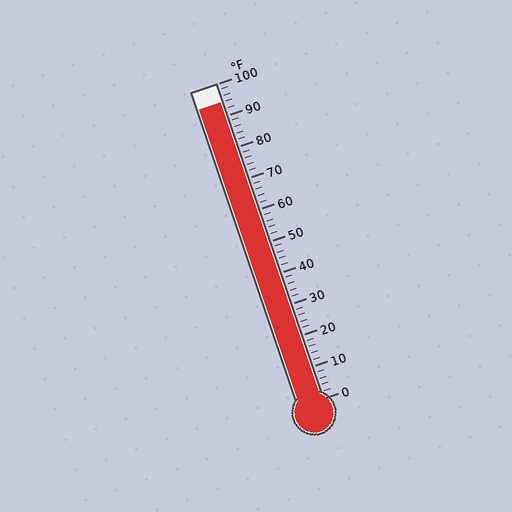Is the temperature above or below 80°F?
The temperature is above 80°F.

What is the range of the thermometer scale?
The thermometer scale ranges from 0°F to 100°F.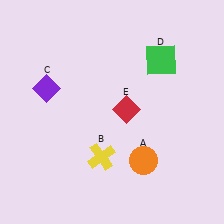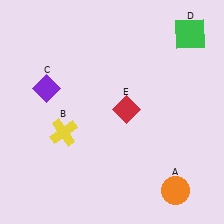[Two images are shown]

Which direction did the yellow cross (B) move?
The yellow cross (B) moved left.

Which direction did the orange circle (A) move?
The orange circle (A) moved right.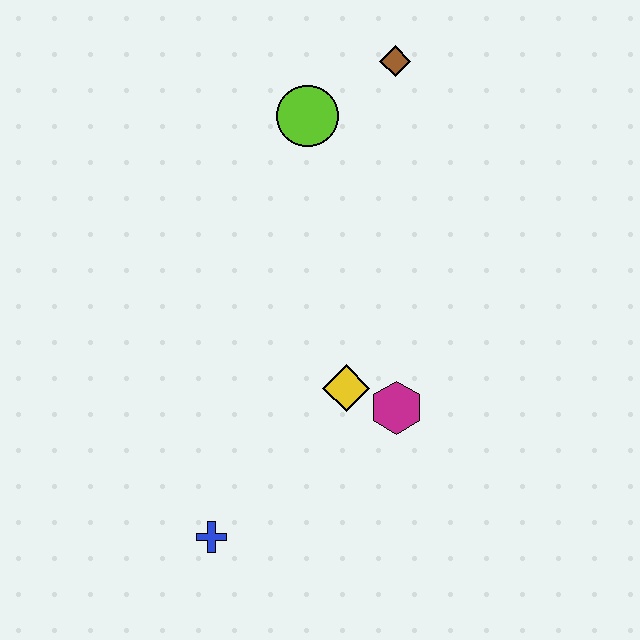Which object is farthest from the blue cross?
The brown diamond is farthest from the blue cross.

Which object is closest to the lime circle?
The brown diamond is closest to the lime circle.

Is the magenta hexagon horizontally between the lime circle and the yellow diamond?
No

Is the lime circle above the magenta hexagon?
Yes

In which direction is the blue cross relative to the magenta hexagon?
The blue cross is to the left of the magenta hexagon.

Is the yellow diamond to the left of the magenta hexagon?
Yes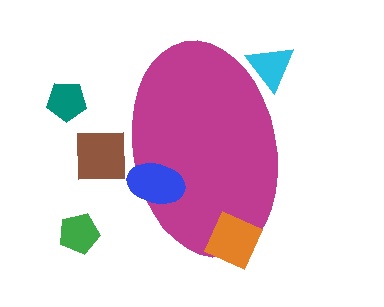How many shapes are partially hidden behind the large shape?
2 shapes are partially hidden.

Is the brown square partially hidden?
Yes, the brown square is partially hidden behind the magenta ellipse.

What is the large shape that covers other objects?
A magenta ellipse.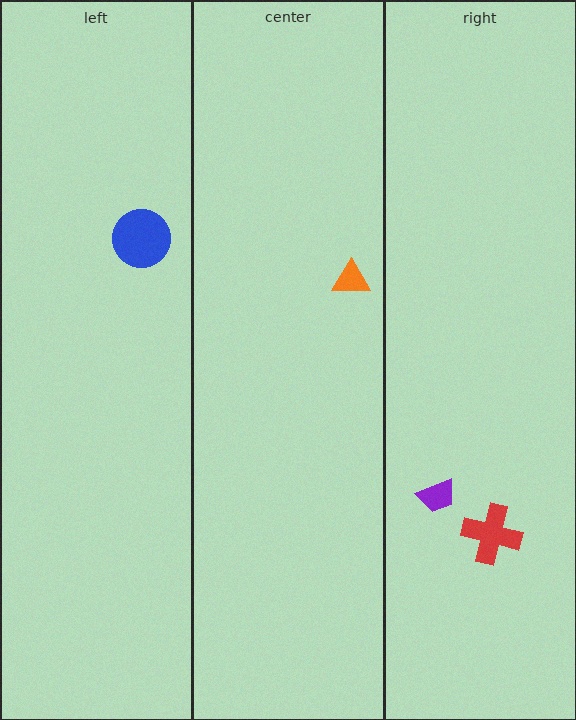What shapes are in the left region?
The blue circle.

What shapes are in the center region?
The orange triangle.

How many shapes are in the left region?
1.